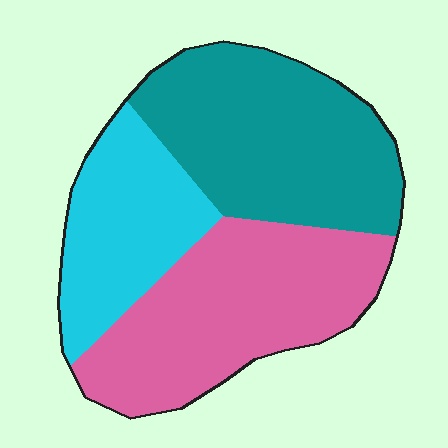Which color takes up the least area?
Cyan, at roughly 25%.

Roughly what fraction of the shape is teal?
Teal covers 38% of the shape.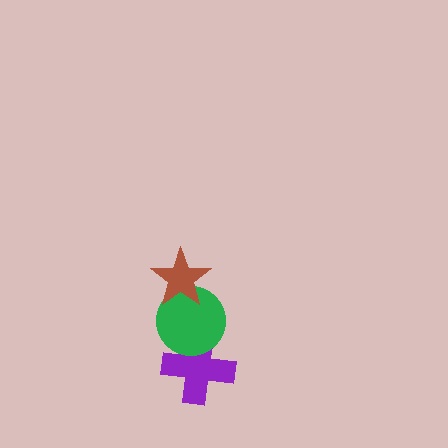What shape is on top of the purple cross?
The green circle is on top of the purple cross.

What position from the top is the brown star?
The brown star is 1st from the top.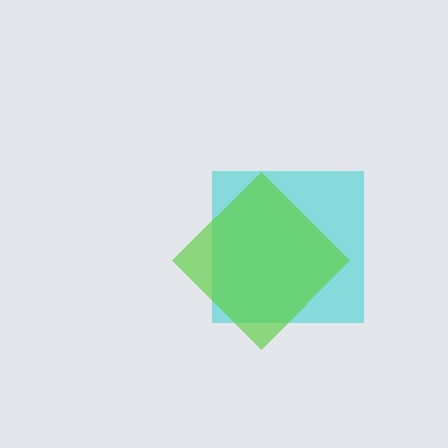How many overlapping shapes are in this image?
There are 2 overlapping shapes in the image.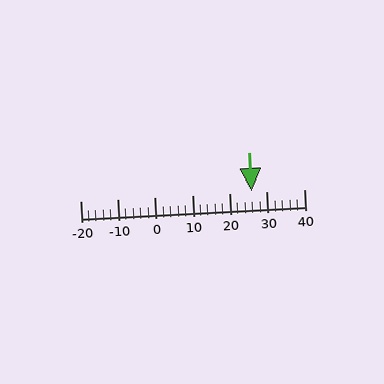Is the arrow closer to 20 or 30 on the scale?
The arrow is closer to 30.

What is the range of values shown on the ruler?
The ruler shows values from -20 to 40.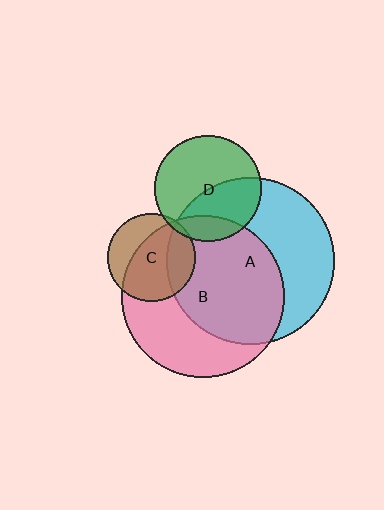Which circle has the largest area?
Circle A (cyan).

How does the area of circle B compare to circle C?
Approximately 3.4 times.